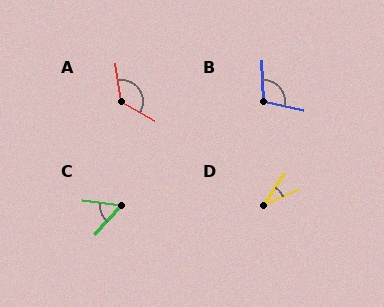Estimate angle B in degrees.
Approximately 105 degrees.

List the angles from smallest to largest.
D (32°), C (55°), B (105°), A (127°).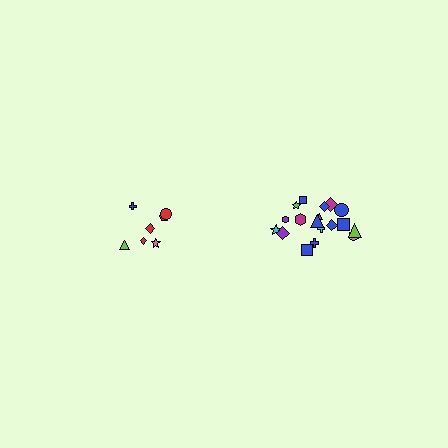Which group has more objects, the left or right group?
The right group.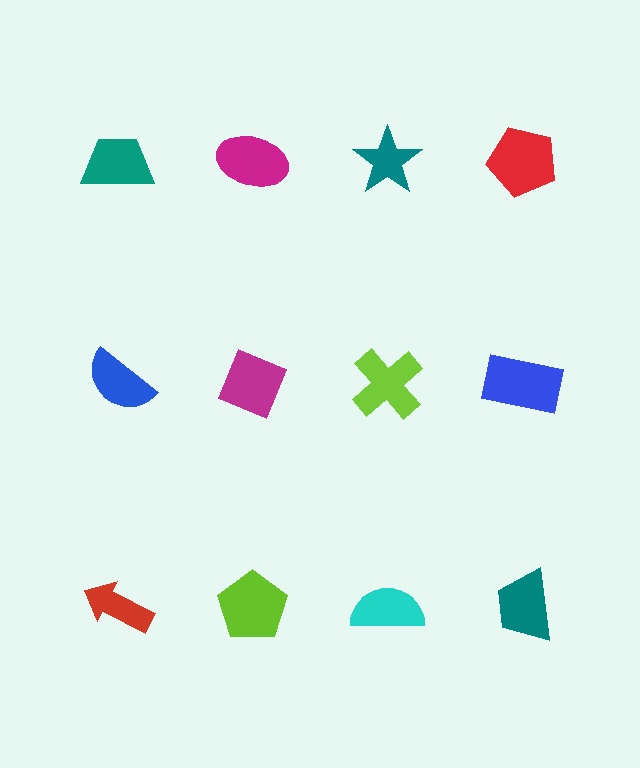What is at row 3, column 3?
A cyan semicircle.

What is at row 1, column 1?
A teal trapezoid.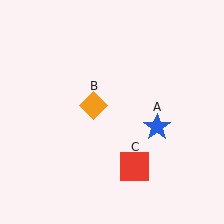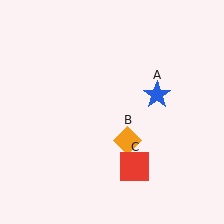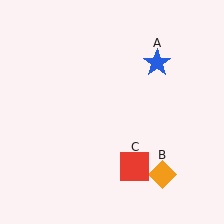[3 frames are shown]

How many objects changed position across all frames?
2 objects changed position: blue star (object A), orange diamond (object B).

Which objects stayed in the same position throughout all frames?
Red square (object C) remained stationary.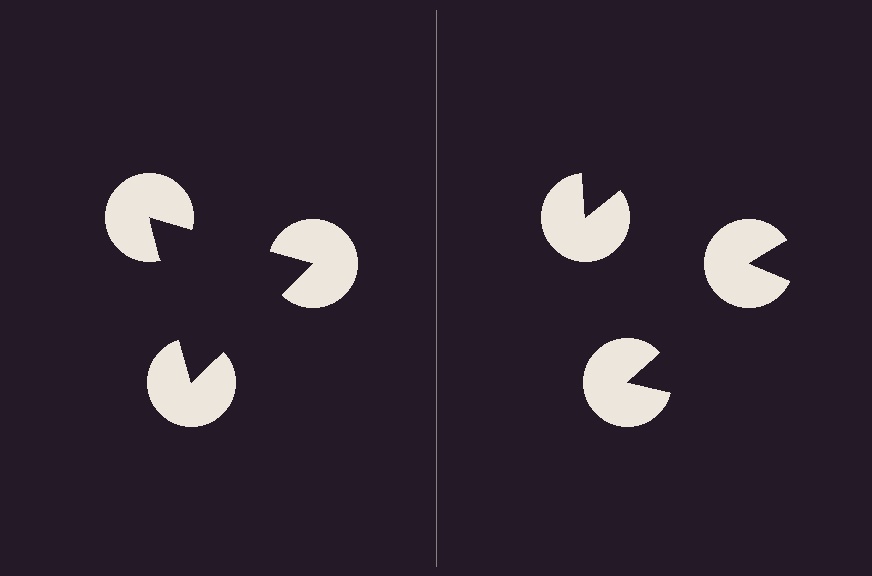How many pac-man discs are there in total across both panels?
6 — 3 on each side.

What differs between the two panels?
The pac-man discs are positioned identically on both sides; only the wedge orientations differ. On the left they align to a triangle; on the right they are misaligned.